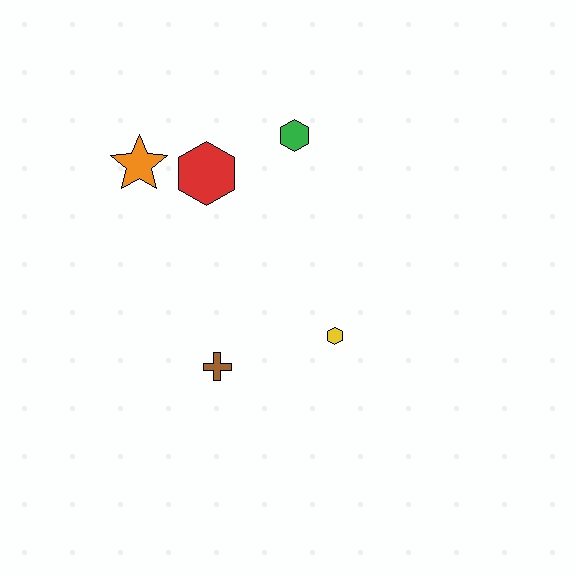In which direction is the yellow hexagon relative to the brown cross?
The yellow hexagon is to the right of the brown cross.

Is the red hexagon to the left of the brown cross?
Yes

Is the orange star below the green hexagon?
Yes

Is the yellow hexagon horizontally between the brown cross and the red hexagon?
No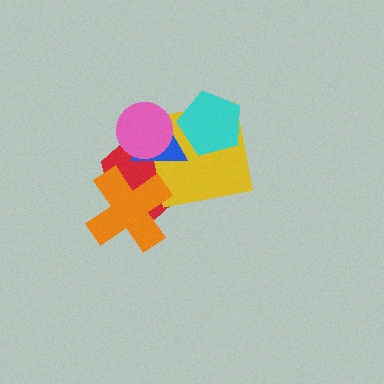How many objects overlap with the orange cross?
1 object overlaps with the orange cross.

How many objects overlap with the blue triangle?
4 objects overlap with the blue triangle.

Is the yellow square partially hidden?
Yes, it is partially covered by another shape.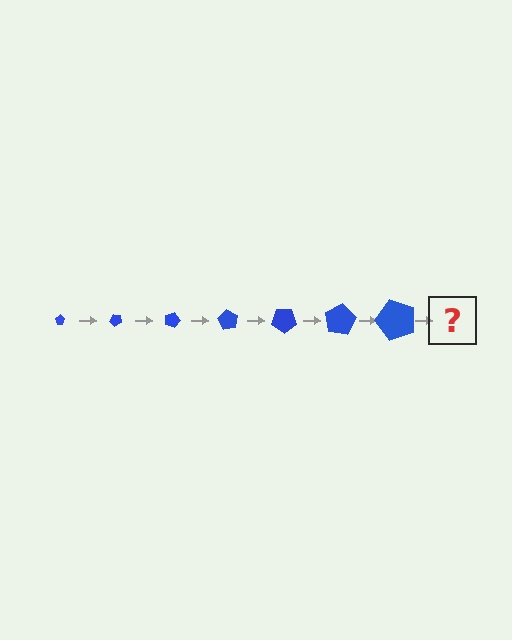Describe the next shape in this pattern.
It should be a pentagon, larger than the previous one and rotated 315 degrees from the start.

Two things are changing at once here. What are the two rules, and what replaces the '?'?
The two rules are that the pentagon grows larger each step and it rotates 45 degrees each step. The '?' should be a pentagon, larger than the previous one and rotated 315 degrees from the start.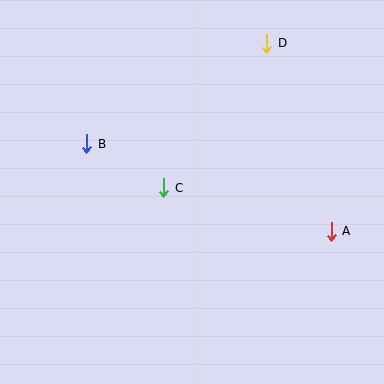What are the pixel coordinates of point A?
Point A is at (331, 231).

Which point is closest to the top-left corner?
Point B is closest to the top-left corner.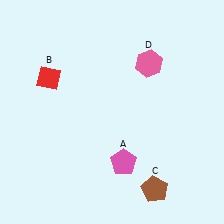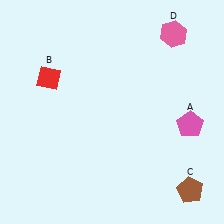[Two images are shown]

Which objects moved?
The objects that moved are: the pink pentagon (A), the brown pentagon (C), the pink hexagon (D).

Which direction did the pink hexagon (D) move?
The pink hexagon (D) moved up.